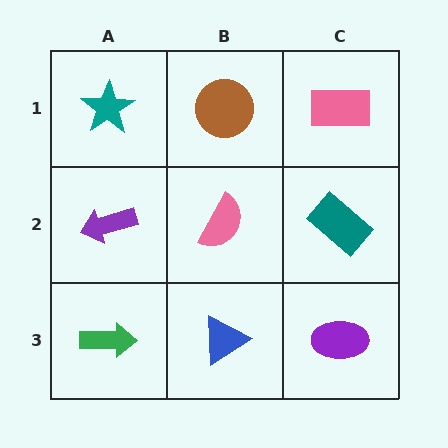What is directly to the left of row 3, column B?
A green arrow.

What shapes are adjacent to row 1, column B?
A pink semicircle (row 2, column B), a teal star (row 1, column A), a pink rectangle (row 1, column C).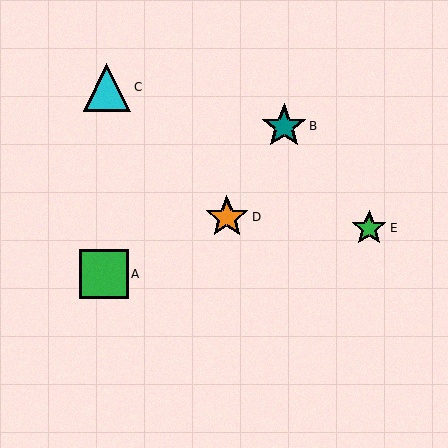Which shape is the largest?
The green square (labeled A) is the largest.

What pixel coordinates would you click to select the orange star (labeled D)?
Click at (227, 217) to select the orange star D.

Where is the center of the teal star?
The center of the teal star is at (284, 126).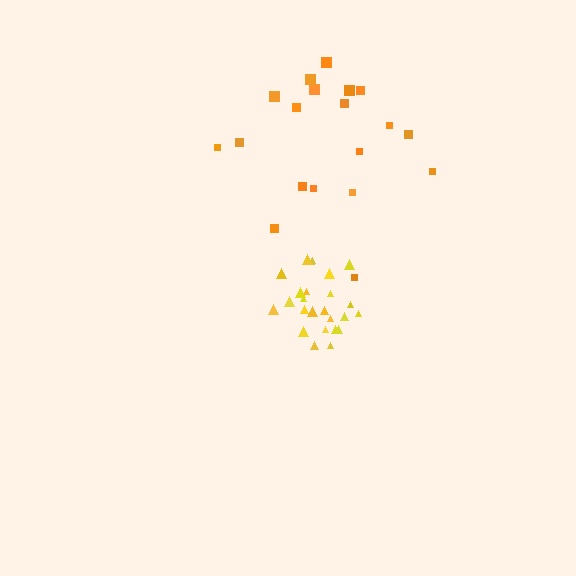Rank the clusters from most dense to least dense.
yellow, orange.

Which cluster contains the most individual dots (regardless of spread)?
Yellow (25).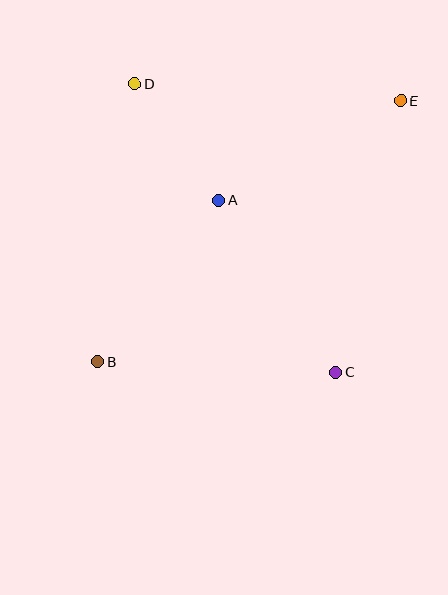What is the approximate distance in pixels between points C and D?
The distance between C and D is approximately 352 pixels.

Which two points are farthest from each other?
Points B and E are farthest from each other.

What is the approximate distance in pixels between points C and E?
The distance between C and E is approximately 279 pixels.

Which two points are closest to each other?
Points A and D are closest to each other.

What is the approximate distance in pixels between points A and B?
The distance between A and B is approximately 202 pixels.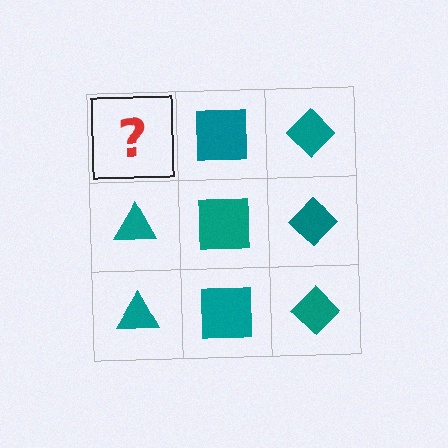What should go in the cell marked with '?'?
The missing cell should contain a teal triangle.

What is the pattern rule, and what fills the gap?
The rule is that each column has a consistent shape. The gap should be filled with a teal triangle.